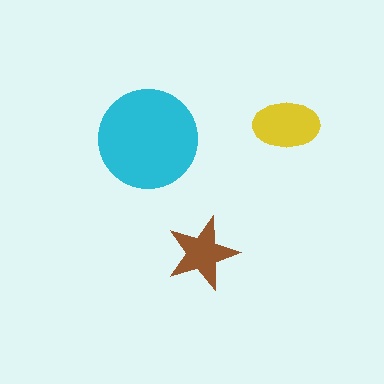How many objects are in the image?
There are 3 objects in the image.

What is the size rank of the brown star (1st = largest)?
3rd.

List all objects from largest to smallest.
The cyan circle, the yellow ellipse, the brown star.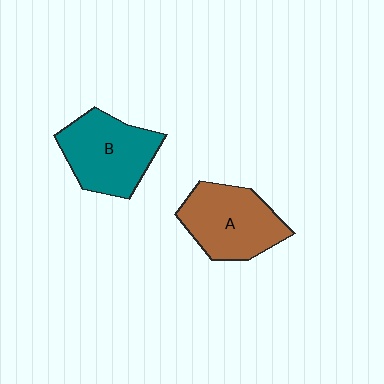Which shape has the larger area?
Shape B (teal).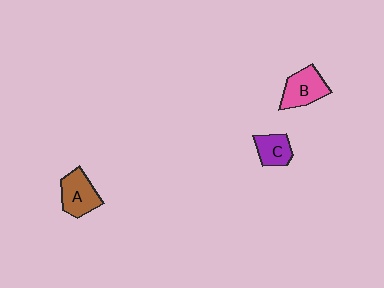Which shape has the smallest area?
Shape C (purple).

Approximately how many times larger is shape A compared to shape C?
Approximately 1.4 times.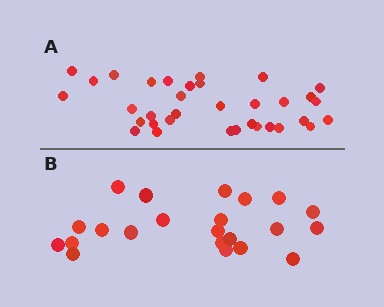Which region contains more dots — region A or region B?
Region A (the top region) has more dots.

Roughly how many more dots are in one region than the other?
Region A has roughly 12 or so more dots than region B.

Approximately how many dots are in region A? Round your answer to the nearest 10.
About 30 dots. (The exact count is 34, which rounds to 30.)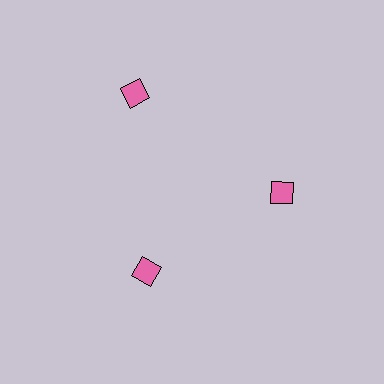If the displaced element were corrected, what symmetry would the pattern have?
It would have 3-fold rotational symmetry — the pattern would map onto itself every 120 degrees.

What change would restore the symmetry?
The symmetry would be restored by moving it inward, back onto the ring so that all 3 squares sit at equal angles and equal distance from the center.